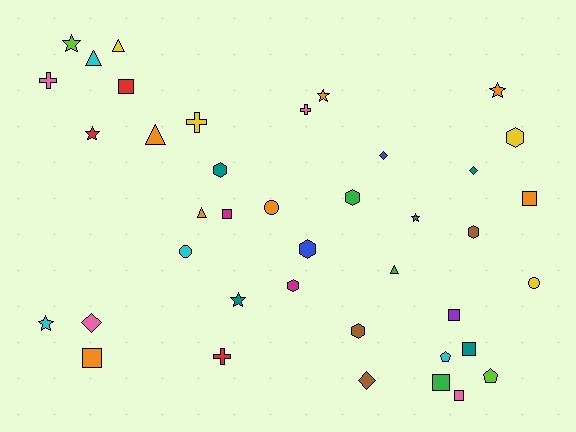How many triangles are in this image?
There are 5 triangles.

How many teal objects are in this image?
There are 5 teal objects.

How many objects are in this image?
There are 40 objects.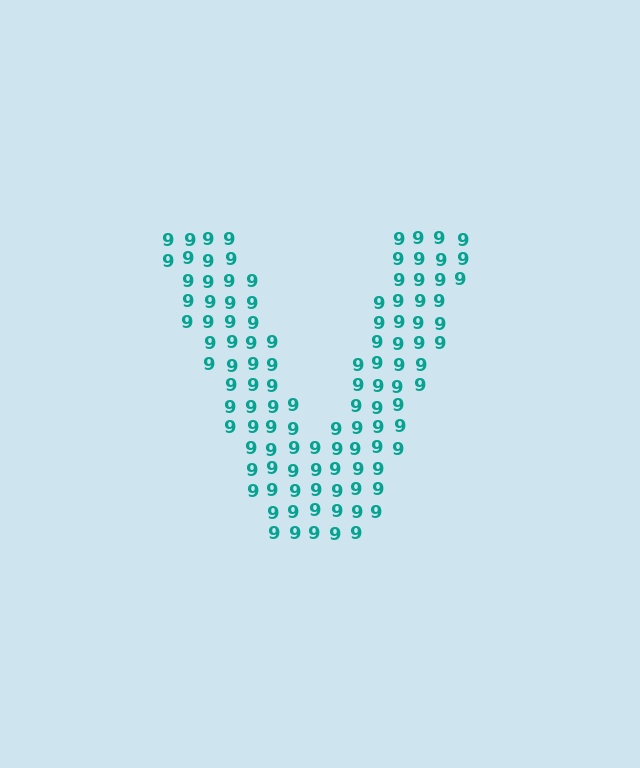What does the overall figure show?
The overall figure shows the letter V.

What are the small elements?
The small elements are digit 9's.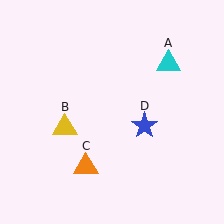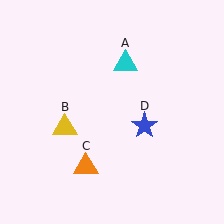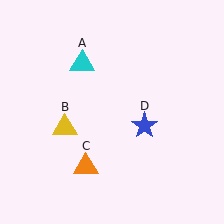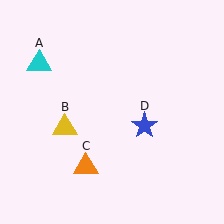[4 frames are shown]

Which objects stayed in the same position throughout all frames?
Yellow triangle (object B) and orange triangle (object C) and blue star (object D) remained stationary.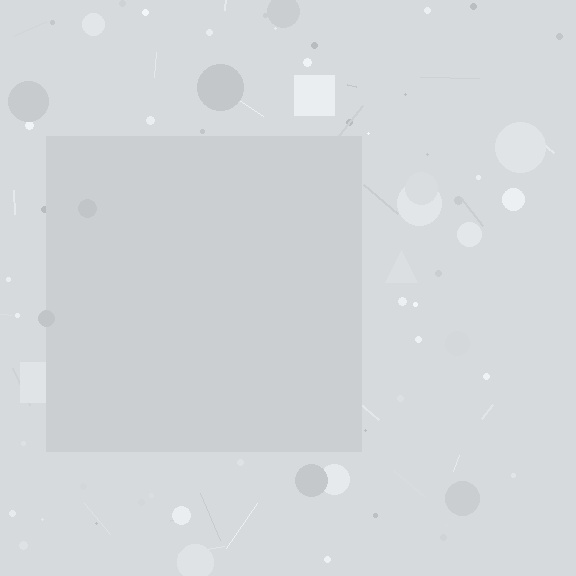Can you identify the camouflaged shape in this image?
The camouflaged shape is a square.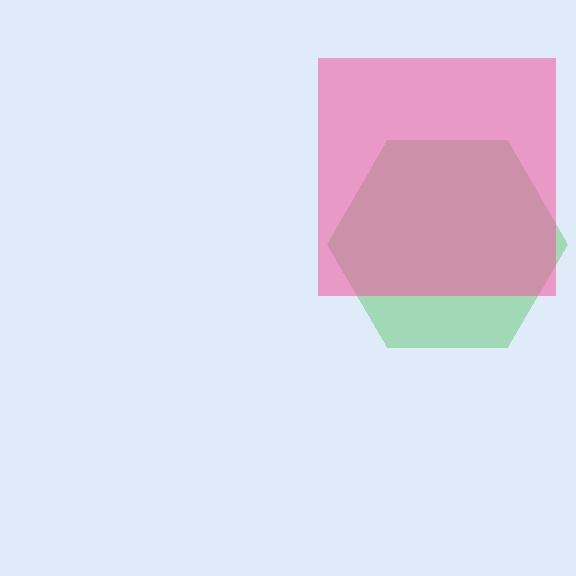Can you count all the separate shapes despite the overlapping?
Yes, there are 2 separate shapes.